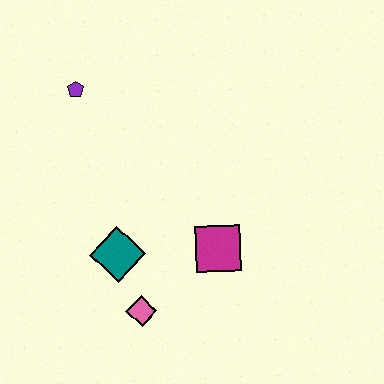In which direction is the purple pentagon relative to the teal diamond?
The purple pentagon is above the teal diamond.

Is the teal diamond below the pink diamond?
No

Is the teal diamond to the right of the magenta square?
No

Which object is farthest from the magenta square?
The purple pentagon is farthest from the magenta square.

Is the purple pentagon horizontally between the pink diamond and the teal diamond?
No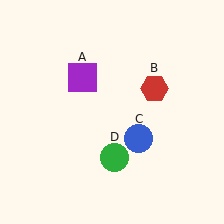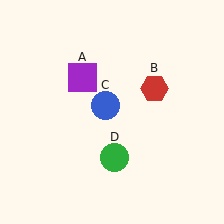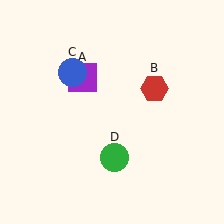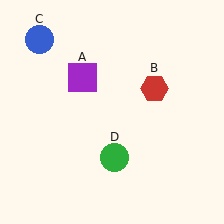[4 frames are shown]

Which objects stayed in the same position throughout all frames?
Purple square (object A) and red hexagon (object B) and green circle (object D) remained stationary.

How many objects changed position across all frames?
1 object changed position: blue circle (object C).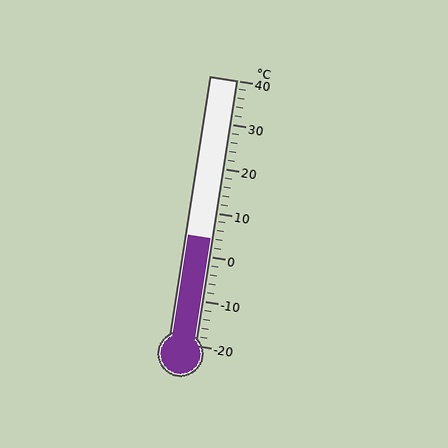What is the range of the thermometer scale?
The thermometer scale ranges from -20°C to 40°C.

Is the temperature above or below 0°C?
The temperature is above 0°C.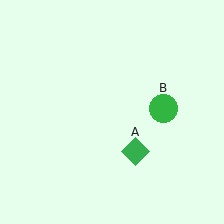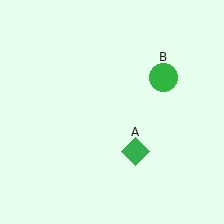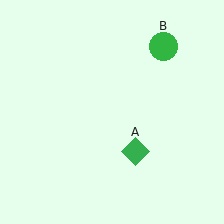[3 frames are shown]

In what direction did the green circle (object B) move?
The green circle (object B) moved up.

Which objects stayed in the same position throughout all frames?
Green diamond (object A) remained stationary.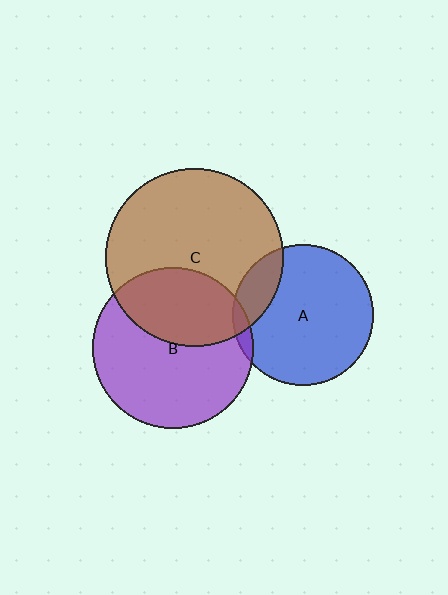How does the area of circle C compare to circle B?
Approximately 1.2 times.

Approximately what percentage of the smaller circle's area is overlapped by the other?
Approximately 35%.